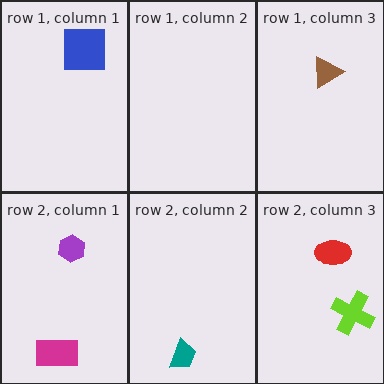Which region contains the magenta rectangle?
The row 2, column 1 region.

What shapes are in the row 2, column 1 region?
The magenta rectangle, the purple hexagon.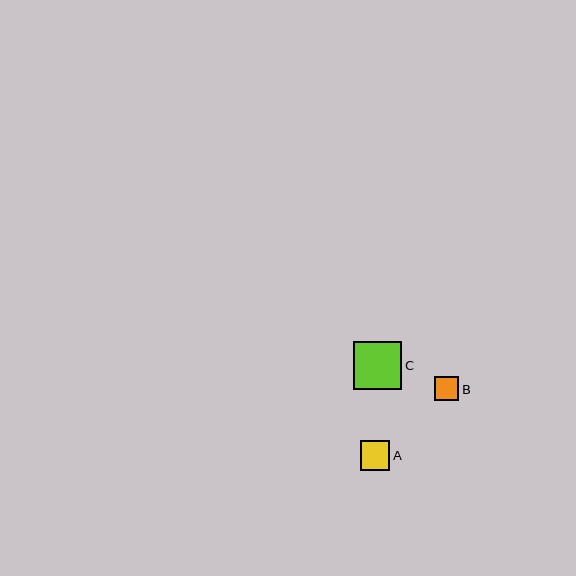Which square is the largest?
Square C is the largest with a size of approximately 48 pixels.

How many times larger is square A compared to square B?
Square A is approximately 1.2 times the size of square B.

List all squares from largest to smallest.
From largest to smallest: C, A, B.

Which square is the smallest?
Square B is the smallest with a size of approximately 24 pixels.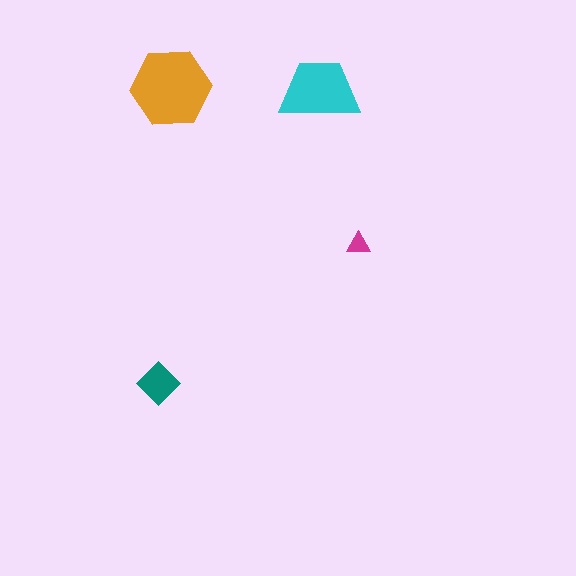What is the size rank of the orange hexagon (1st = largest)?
1st.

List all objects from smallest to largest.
The magenta triangle, the teal diamond, the cyan trapezoid, the orange hexagon.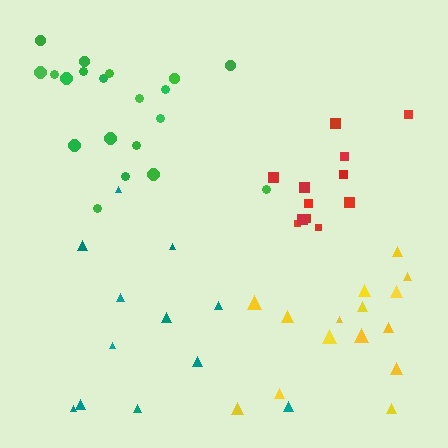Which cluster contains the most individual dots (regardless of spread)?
Green (20).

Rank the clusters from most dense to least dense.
red, green, yellow, teal.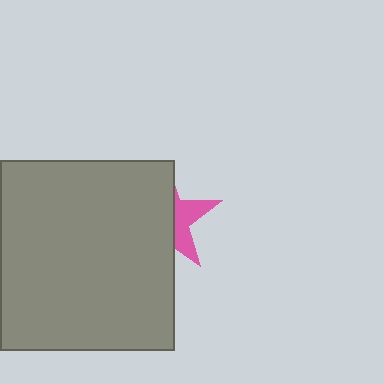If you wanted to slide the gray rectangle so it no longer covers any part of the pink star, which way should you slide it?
Slide it left — that is the most direct way to separate the two shapes.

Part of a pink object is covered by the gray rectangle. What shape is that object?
It is a star.